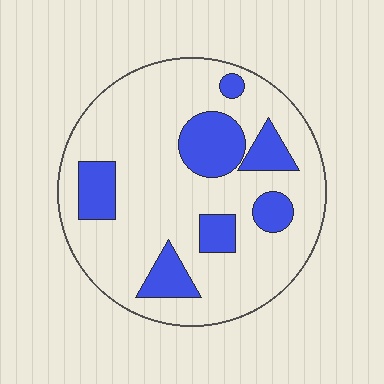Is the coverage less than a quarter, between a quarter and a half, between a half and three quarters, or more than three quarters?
Less than a quarter.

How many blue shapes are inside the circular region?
7.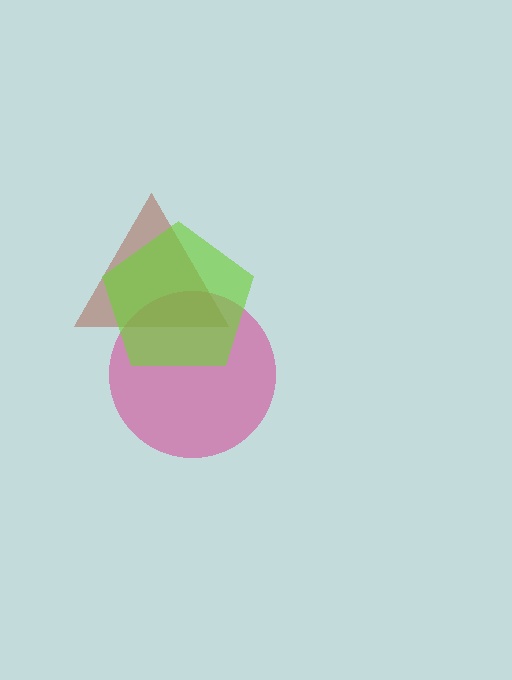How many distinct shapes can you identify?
There are 3 distinct shapes: a magenta circle, a brown triangle, a lime pentagon.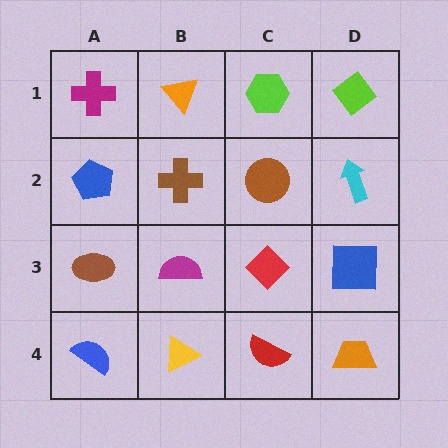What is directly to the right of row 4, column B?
A red semicircle.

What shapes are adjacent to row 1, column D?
A cyan arrow (row 2, column D), a lime hexagon (row 1, column C).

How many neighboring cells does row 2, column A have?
3.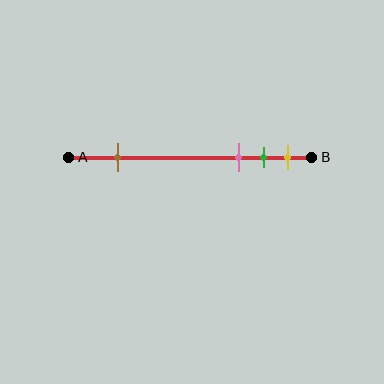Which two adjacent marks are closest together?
The green and yellow marks are the closest adjacent pair.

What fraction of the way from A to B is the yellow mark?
The yellow mark is approximately 90% (0.9) of the way from A to B.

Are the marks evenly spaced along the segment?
No, the marks are not evenly spaced.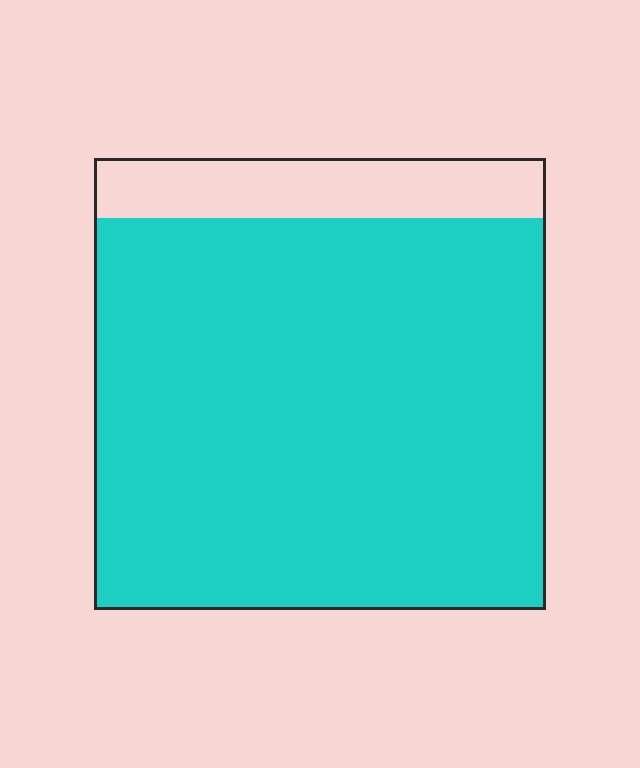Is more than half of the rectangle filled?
Yes.